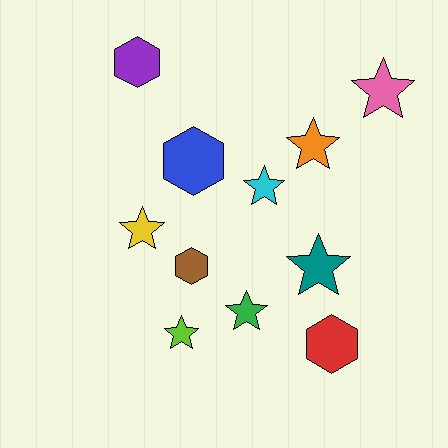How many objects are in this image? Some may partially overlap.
There are 11 objects.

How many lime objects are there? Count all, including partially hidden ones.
There is 1 lime object.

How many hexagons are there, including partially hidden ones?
There are 4 hexagons.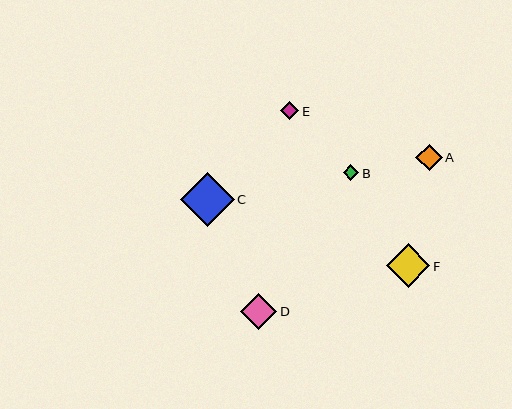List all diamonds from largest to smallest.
From largest to smallest: C, F, D, A, E, B.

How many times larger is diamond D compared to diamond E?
Diamond D is approximately 2.0 times the size of diamond E.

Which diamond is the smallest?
Diamond B is the smallest with a size of approximately 16 pixels.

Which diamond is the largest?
Diamond C is the largest with a size of approximately 54 pixels.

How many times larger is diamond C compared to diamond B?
Diamond C is approximately 3.5 times the size of diamond B.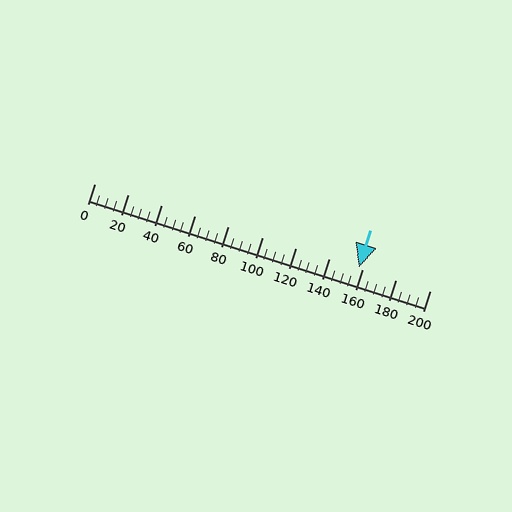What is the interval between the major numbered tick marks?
The major tick marks are spaced 20 units apart.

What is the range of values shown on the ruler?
The ruler shows values from 0 to 200.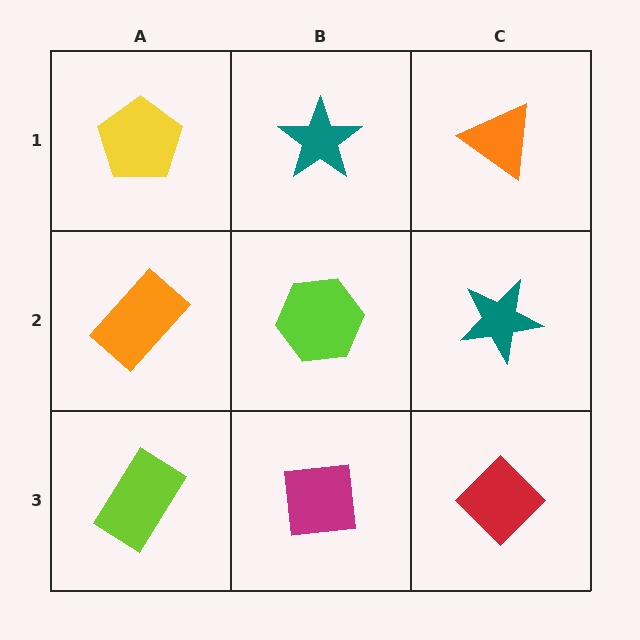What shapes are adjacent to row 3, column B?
A lime hexagon (row 2, column B), a lime rectangle (row 3, column A), a red diamond (row 3, column C).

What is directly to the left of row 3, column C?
A magenta square.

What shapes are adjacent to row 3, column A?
An orange rectangle (row 2, column A), a magenta square (row 3, column B).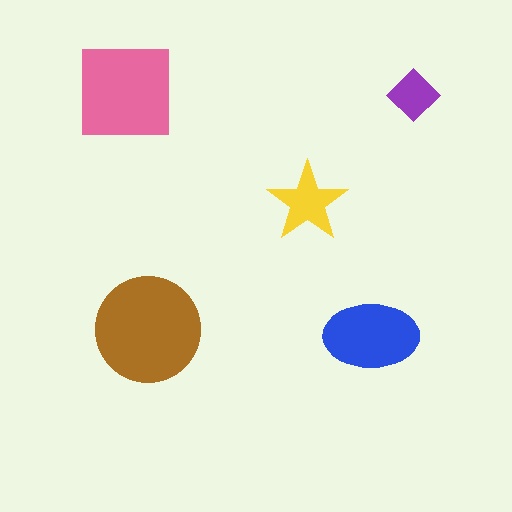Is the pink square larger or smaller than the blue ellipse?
Larger.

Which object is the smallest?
The purple diamond.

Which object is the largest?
The brown circle.